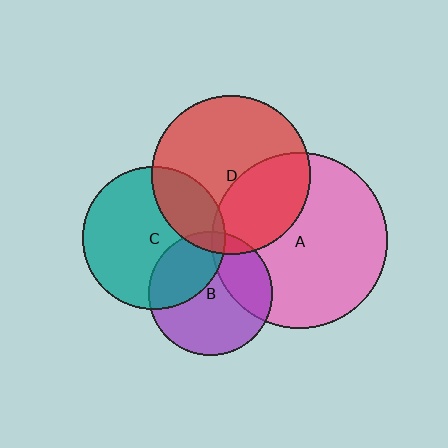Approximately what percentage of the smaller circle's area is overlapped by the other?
Approximately 5%.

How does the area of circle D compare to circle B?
Approximately 1.6 times.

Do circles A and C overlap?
Yes.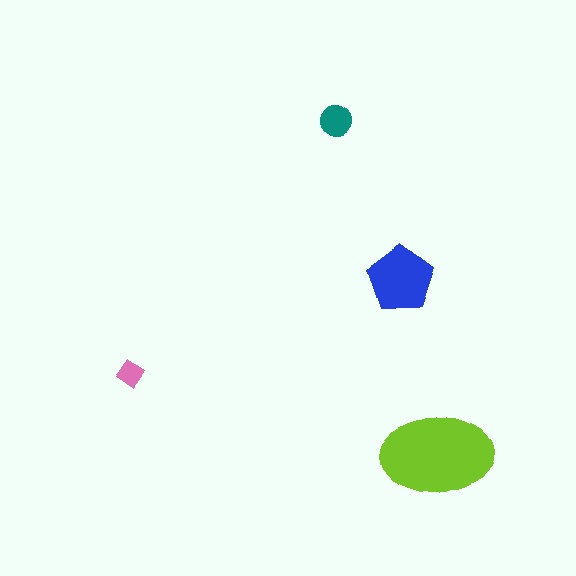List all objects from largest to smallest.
The lime ellipse, the blue pentagon, the teal circle, the pink diamond.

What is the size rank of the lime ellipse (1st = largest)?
1st.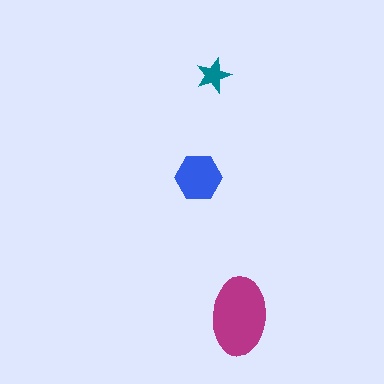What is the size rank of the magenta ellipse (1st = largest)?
1st.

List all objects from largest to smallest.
The magenta ellipse, the blue hexagon, the teal star.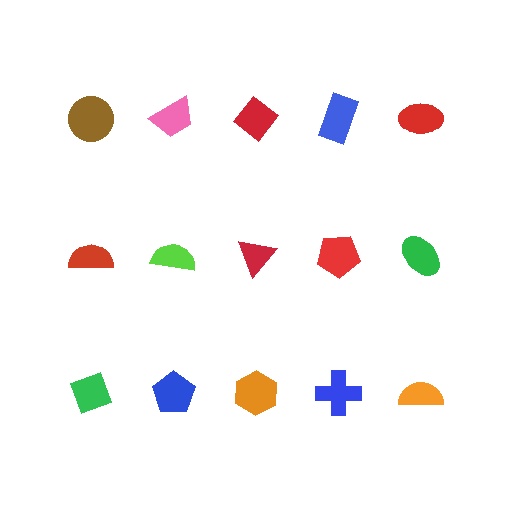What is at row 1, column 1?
A brown circle.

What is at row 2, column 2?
A lime semicircle.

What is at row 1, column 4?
A blue rectangle.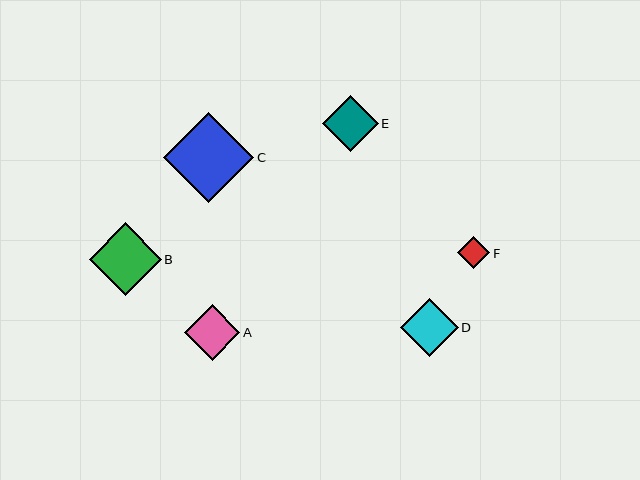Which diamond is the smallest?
Diamond F is the smallest with a size of approximately 32 pixels.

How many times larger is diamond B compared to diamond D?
Diamond B is approximately 1.2 times the size of diamond D.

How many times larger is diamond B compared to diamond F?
Diamond B is approximately 2.2 times the size of diamond F.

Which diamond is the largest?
Diamond C is the largest with a size of approximately 90 pixels.